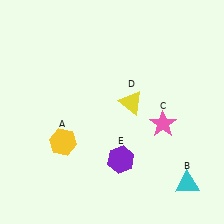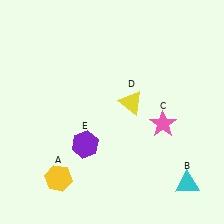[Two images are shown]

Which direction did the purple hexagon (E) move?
The purple hexagon (E) moved left.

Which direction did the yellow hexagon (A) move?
The yellow hexagon (A) moved down.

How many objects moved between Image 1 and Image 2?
2 objects moved between the two images.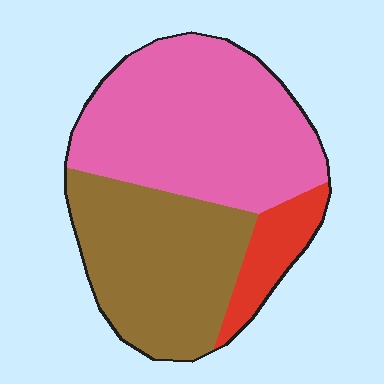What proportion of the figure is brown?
Brown covers 39% of the figure.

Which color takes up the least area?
Red, at roughly 10%.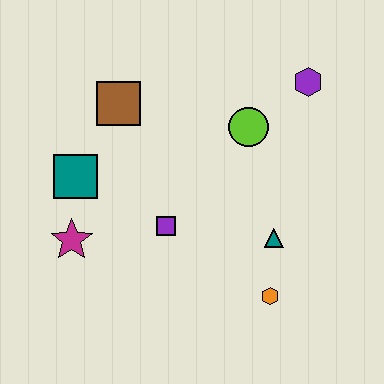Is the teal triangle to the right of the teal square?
Yes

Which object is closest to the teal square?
The magenta star is closest to the teal square.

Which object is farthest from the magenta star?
The purple hexagon is farthest from the magenta star.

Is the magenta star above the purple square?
No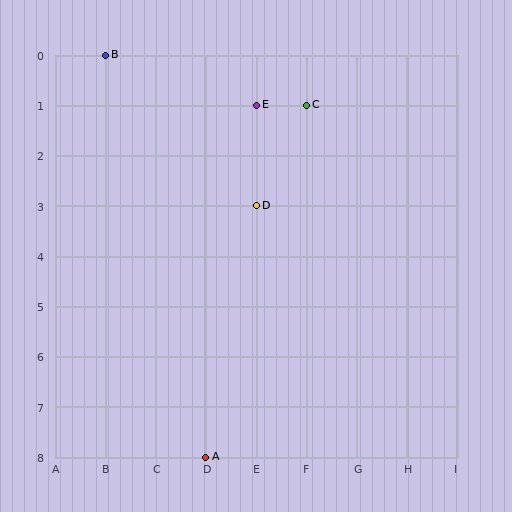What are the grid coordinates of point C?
Point C is at grid coordinates (F, 1).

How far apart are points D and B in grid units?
Points D and B are 3 columns and 3 rows apart (about 4.2 grid units diagonally).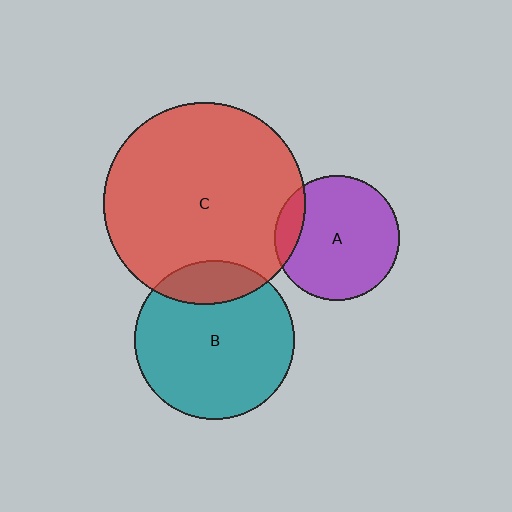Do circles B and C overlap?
Yes.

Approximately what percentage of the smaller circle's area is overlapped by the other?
Approximately 20%.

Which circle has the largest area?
Circle C (red).